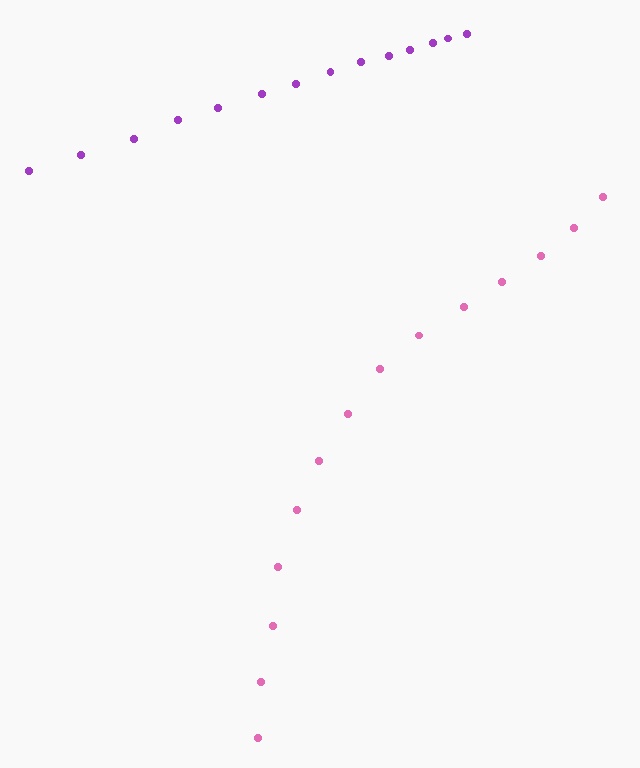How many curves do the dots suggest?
There are 2 distinct paths.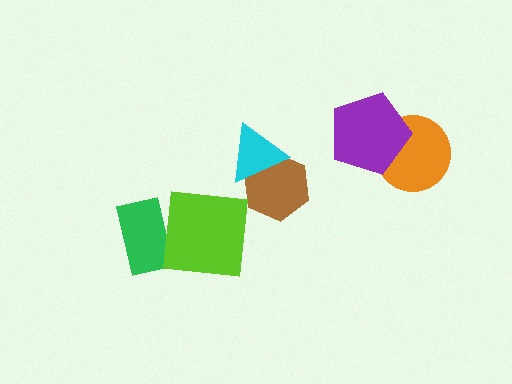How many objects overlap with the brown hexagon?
1 object overlaps with the brown hexagon.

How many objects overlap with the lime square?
1 object overlaps with the lime square.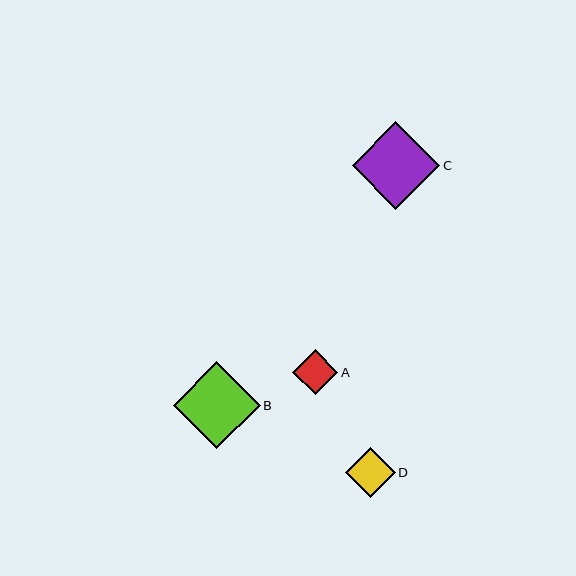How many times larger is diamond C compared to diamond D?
Diamond C is approximately 1.8 times the size of diamond D.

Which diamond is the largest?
Diamond C is the largest with a size of approximately 87 pixels.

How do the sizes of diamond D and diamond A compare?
Diamond D and diamond A are approximately the same size.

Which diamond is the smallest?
Diamond A is the smallest with a size of approximately 45 pixels.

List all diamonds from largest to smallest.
From largest to smallest: C, B, D, A.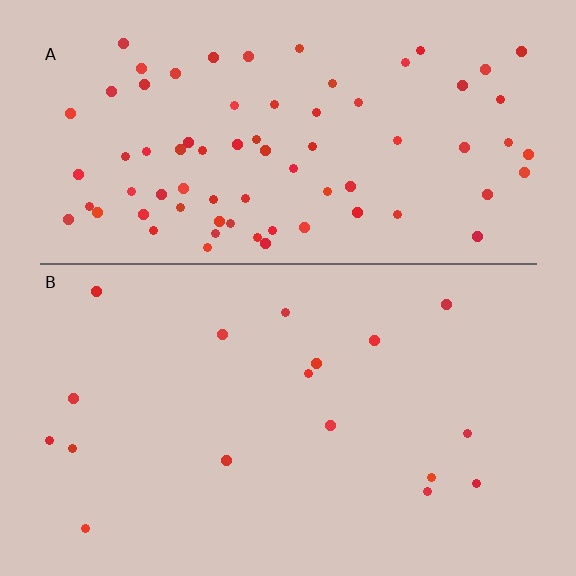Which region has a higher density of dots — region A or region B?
A (the top).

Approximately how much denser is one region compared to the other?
Approximately 4.4× — region A over region B.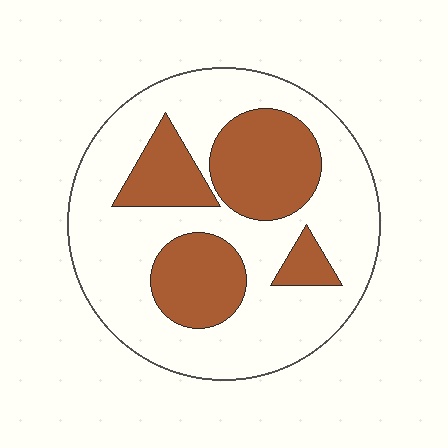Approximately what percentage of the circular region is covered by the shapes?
Approximately 30%.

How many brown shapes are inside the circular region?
4.